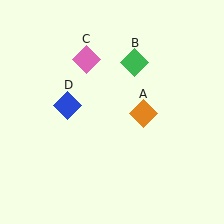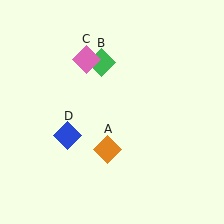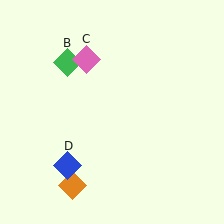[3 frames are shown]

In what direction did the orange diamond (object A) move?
The orange diamond (object A) moved down and to the left.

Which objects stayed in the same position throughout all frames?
Pink diamond (object C) remained stationary.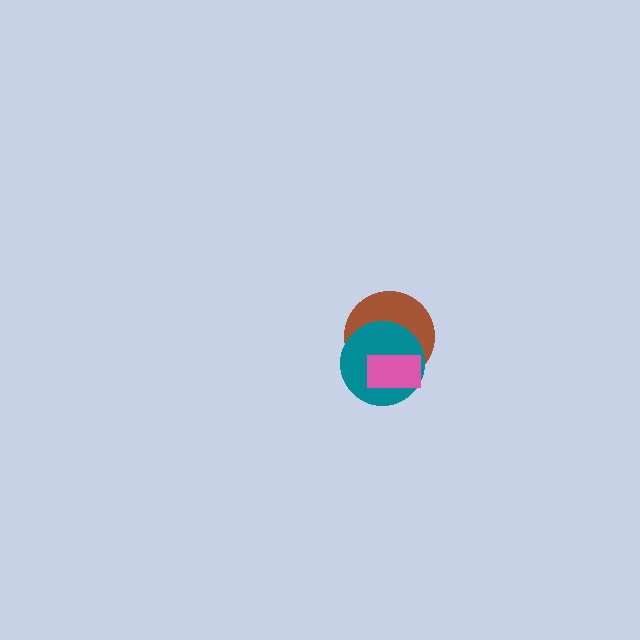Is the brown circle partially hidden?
Yes, it is partially covered by another shape.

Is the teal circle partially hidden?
Yes, it is partially covered by another shape.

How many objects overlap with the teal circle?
2 objects overlap with the teal circle.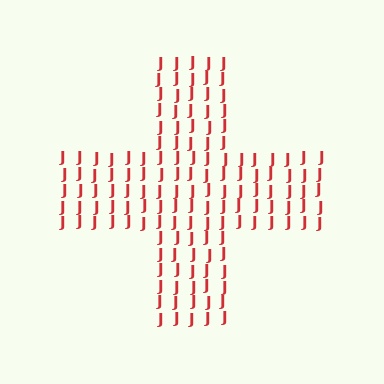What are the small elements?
The small elements are letter J's.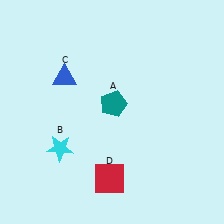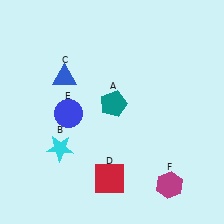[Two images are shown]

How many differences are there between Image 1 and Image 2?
There are 2 differences between the two images.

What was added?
A blue circle (E), a magenta hexagon (F) were added in Image 2.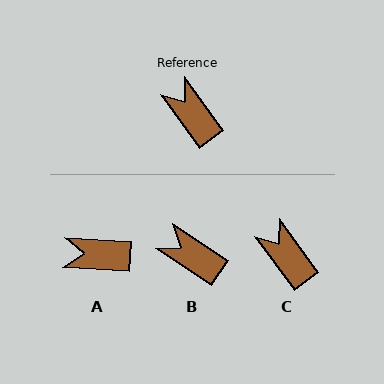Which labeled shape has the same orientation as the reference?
C.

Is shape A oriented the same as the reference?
No, it is off by about 50 degrees.